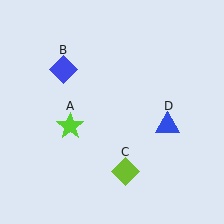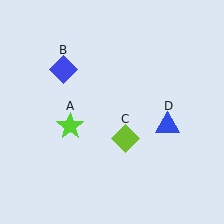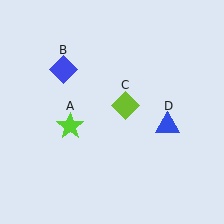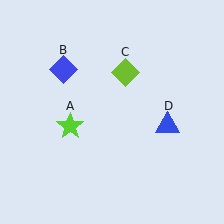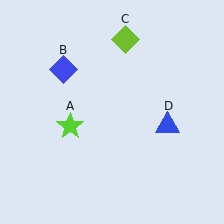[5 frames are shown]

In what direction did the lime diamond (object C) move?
The lime diamond (object C) moved up.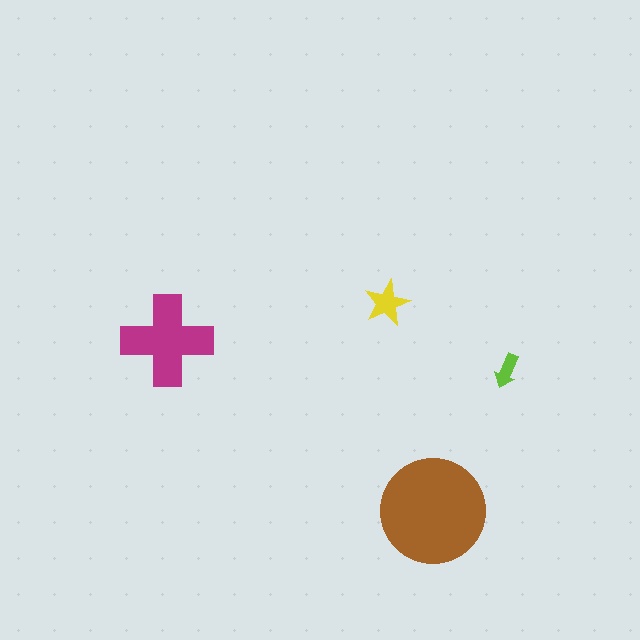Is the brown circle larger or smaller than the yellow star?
Larger.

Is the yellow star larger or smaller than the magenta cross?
Smaller.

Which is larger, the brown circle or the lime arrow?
The brown circle.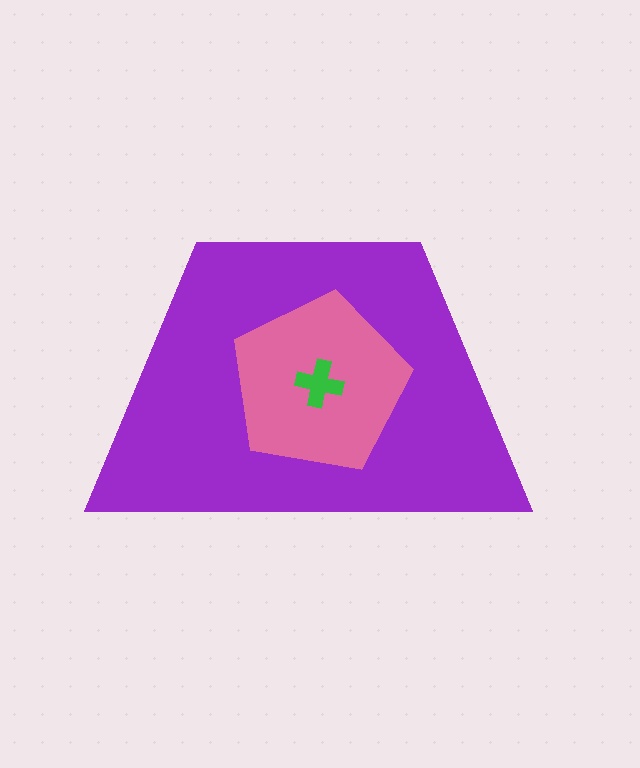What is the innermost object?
The green cross.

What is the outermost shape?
The purple trapezoid.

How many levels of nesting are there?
3.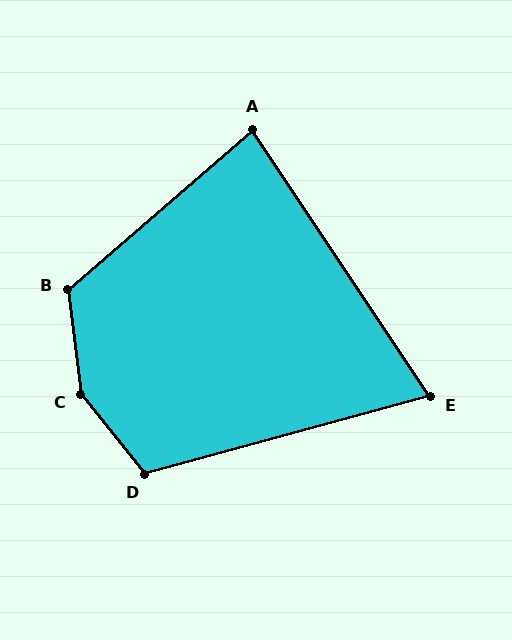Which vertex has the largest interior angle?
C, at approximately 148 degrees.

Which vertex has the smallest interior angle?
E, at approximately 72 degrees.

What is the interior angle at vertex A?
Approximately 83 degrees (acute).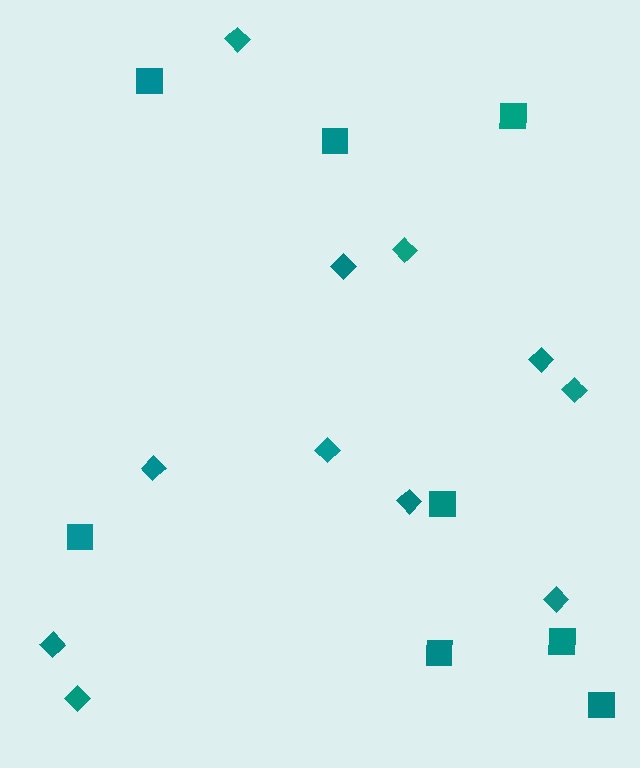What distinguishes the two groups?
There are 2 groups: one group of diamonds (11) and one group of squares (8).